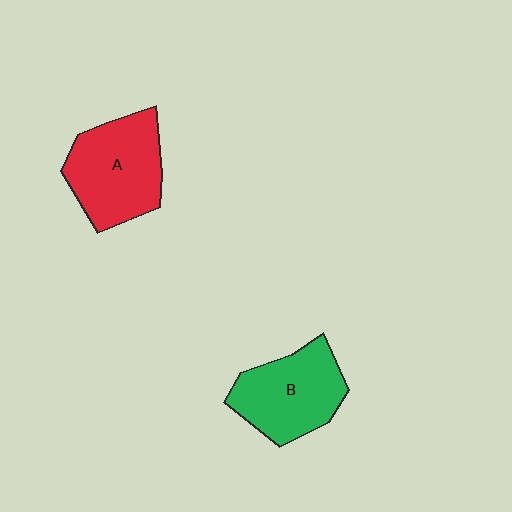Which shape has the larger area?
Shape A (red).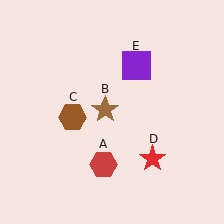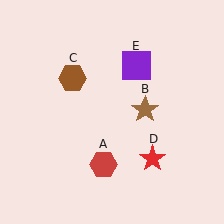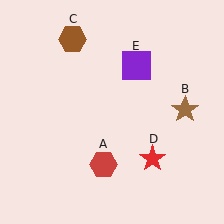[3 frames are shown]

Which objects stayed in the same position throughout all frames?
Red hexagon (object A) and red star (object D) and purple square (object E) remained stationary.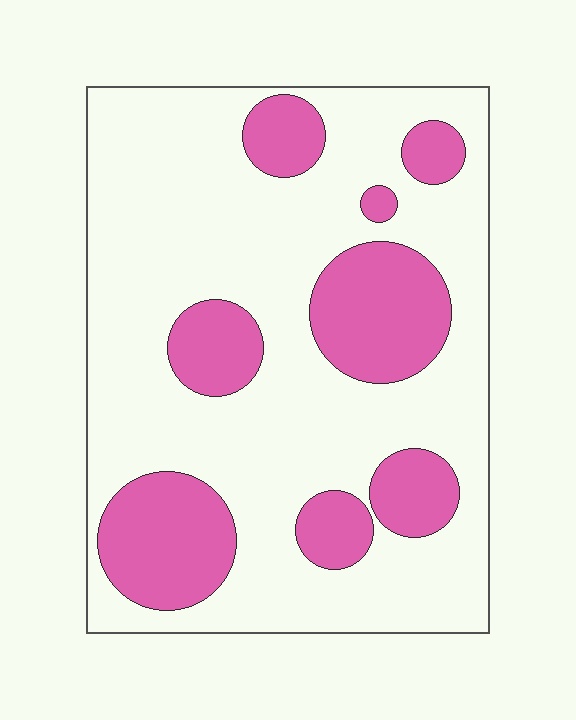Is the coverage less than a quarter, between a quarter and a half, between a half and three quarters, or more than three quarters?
Between a quarter and a half.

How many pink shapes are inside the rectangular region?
8.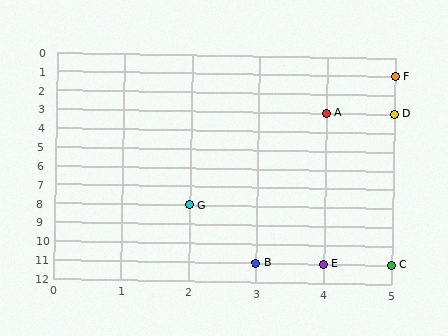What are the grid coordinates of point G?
Point G is at grid coordinates (2, 8).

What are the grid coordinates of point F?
Point F is at grid coordinates (5, 1).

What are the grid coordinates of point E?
Point E is at grid coordinates (4, 11).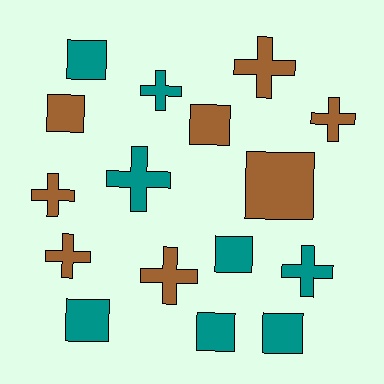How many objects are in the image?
There are 16 objects.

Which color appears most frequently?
Teal, with 8 objects.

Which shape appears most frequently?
Cross, with 8 objects.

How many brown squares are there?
There are 3 brown squares.